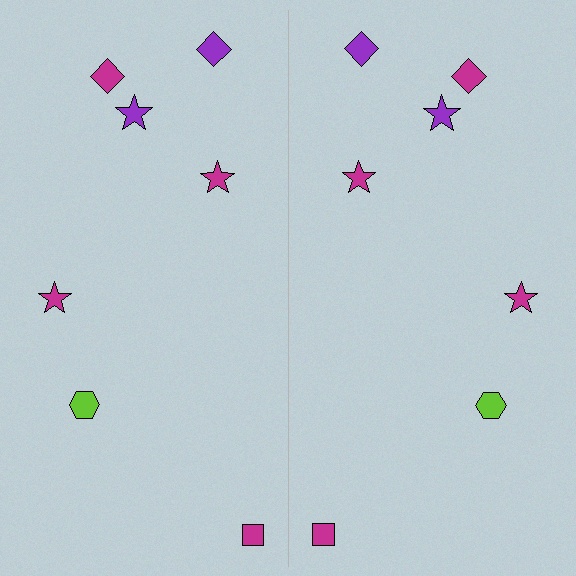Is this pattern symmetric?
Yes, this pattern has bilateral (reflection) symmetry.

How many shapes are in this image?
There are 14 shapes in this image.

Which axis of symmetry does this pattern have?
The pattern has a vertical axis of symmetry running through the center of the image.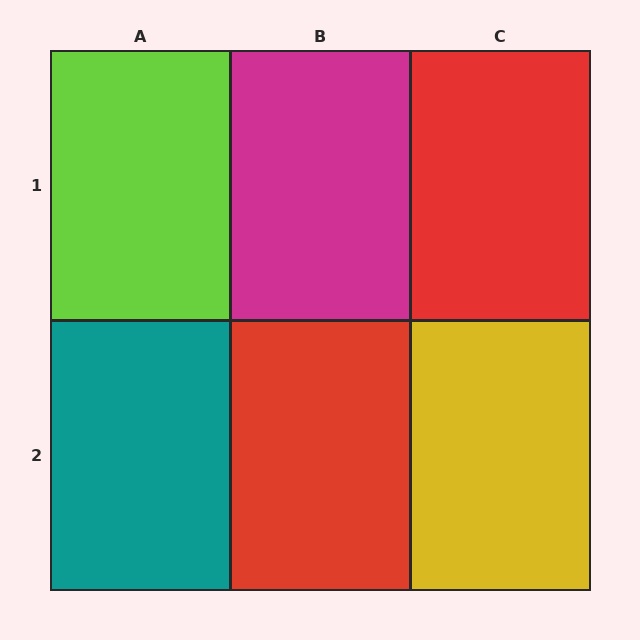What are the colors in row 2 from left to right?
Teal, red, yellow.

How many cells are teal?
1 cell is teal.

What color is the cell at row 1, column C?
Red.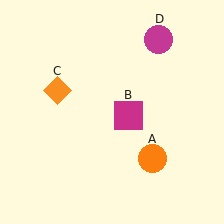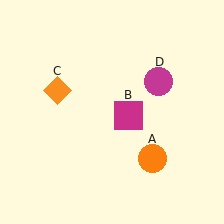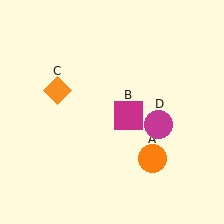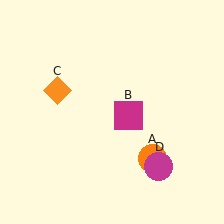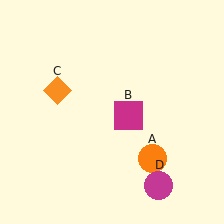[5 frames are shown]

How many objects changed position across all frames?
1 object changed position: magenta circle (object D).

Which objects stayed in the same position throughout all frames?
Orange circle (object A) and magenta square (object B) and orange diamond (object C) remained stationary.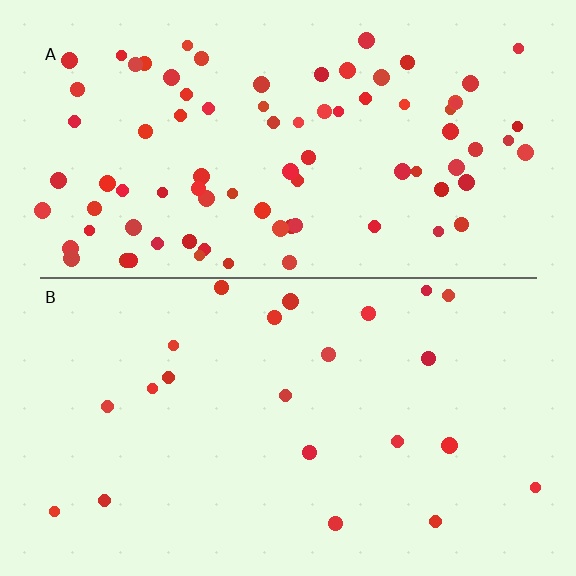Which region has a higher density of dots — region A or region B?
A (the top).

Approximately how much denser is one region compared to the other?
Approximately 3.8× — region A over region B.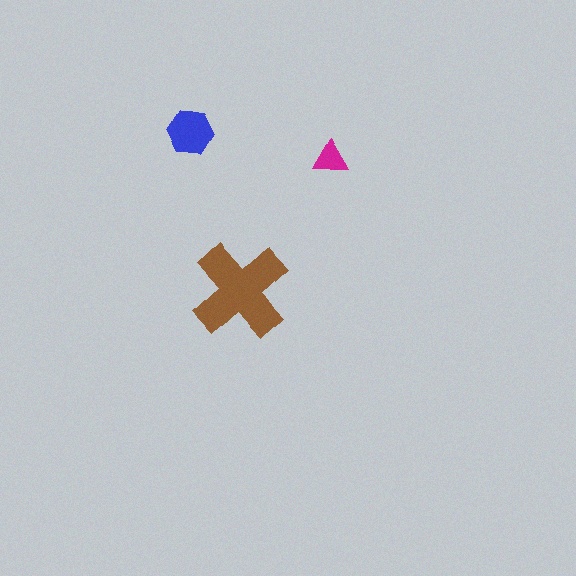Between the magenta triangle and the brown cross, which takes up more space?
The brown cross.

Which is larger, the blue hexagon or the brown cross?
The brown cross.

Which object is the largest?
The brown cross.